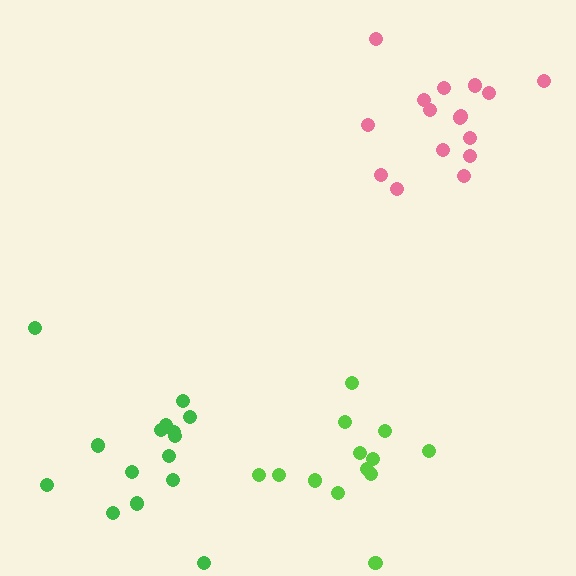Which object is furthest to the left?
The green cluster is leftmost.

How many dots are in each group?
Group 1: 13 dots, Group 2: 15 dots, Group 3: 16 dots (44 total).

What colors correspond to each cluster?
The clusters are colored: lime, green, pink.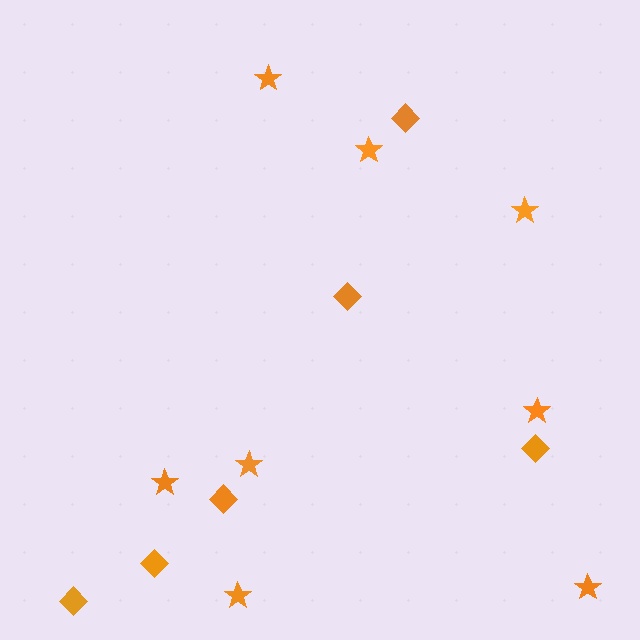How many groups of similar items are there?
There are 2 groups: one group of diamonds (6) and one group of stars (8).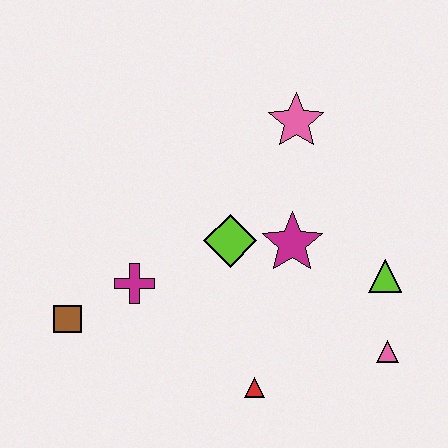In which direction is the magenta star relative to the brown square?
The magenta star is to the right of the brown square.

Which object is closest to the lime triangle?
The pink triangle is closest to the lime triangle.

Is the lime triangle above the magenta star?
No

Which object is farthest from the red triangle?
The pink star is farthest from the red triangle.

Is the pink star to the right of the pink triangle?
No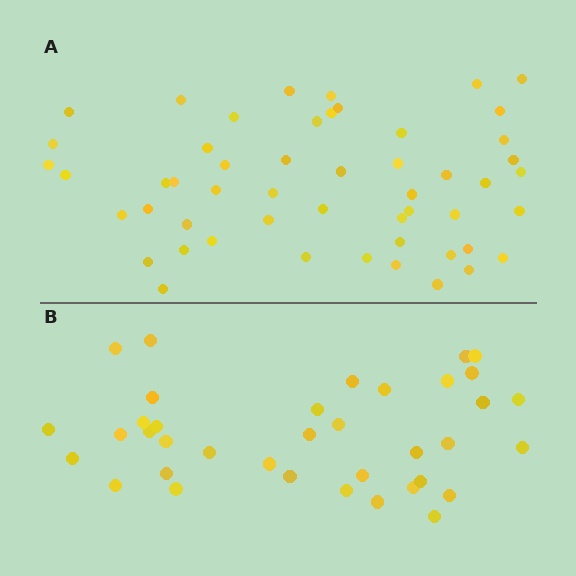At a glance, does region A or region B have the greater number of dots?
Region A (the top region) has more dots.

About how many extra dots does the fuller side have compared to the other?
Region A has approximately 15 more dots than region B.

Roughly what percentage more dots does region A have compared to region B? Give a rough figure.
About 40% more.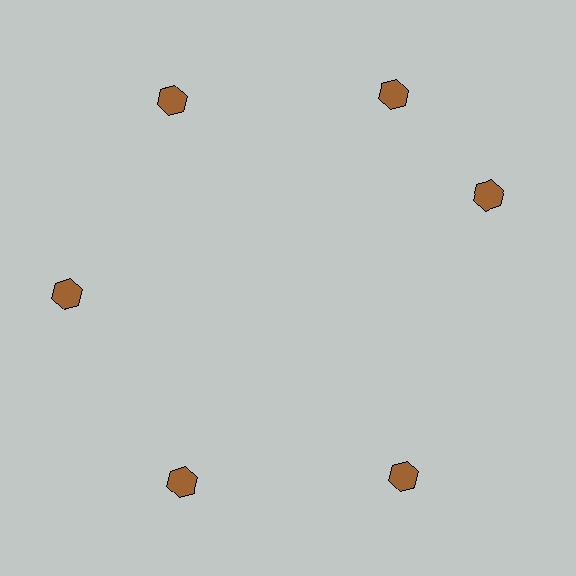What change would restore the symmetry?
The symmetry would be restored by rotating it back into even spacing with its neighbors so that all 6 hexagons sit at equal angles and equal distance from the center.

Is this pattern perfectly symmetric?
No. The 6 brown hexagons are arranged in a ring, but one element near the 3 o'clock position is rotated out of alignment along the ring, breaking the 6-fold rotational symmetry.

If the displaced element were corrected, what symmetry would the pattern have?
It would have 6-fold rotational symmetry — the pattern would map onto itself every 60 degrees.